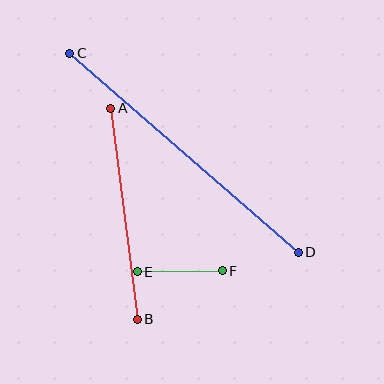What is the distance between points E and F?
The distance is approximately 85 pixels.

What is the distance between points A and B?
The distance is approximately 213 pixels.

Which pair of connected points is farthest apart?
Points C and D are farthest apart.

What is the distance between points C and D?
The distance is approximately 303 pixels.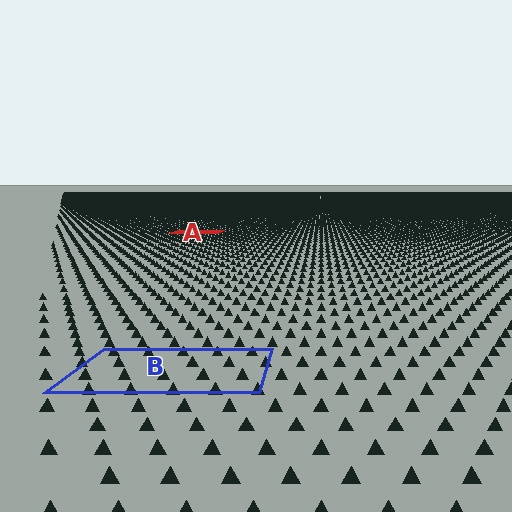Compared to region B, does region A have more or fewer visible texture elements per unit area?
Region A has more texture elements per unit area — they are packed more densely because it is farther away.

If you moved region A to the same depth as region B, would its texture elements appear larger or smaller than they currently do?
They would appear larger. At a closer depth, the same texture elements are projected at a bigger on-screen size.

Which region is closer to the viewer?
Region B is closer. The texture elements there are larger and more spread out.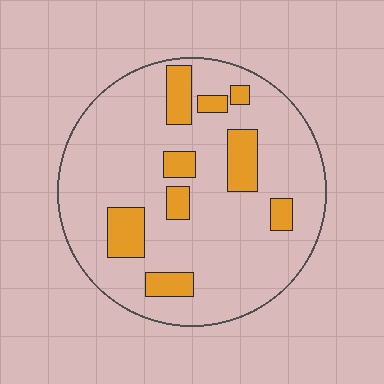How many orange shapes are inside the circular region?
9.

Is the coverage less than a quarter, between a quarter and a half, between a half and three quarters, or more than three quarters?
Less than a quarter.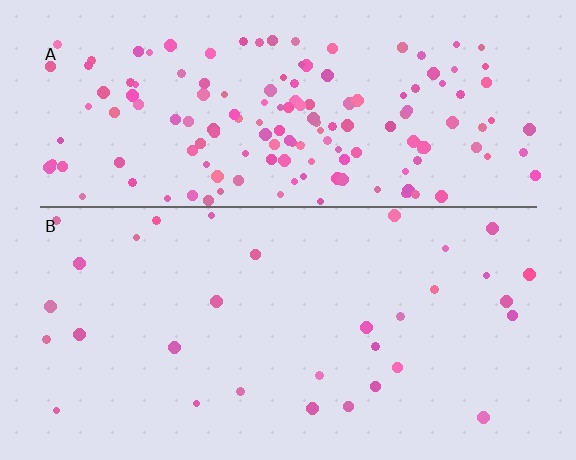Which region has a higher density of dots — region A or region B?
A (the top).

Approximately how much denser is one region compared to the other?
Approximately 5.1× — region A over region B.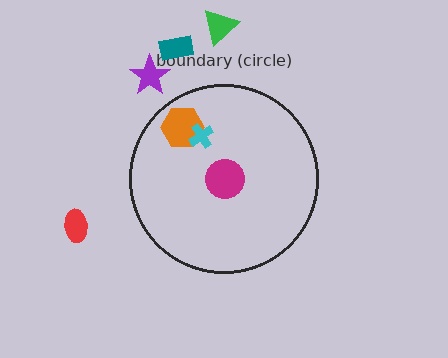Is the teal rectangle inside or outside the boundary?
Outside.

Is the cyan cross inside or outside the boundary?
Inside.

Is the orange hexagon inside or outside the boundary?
Inside.